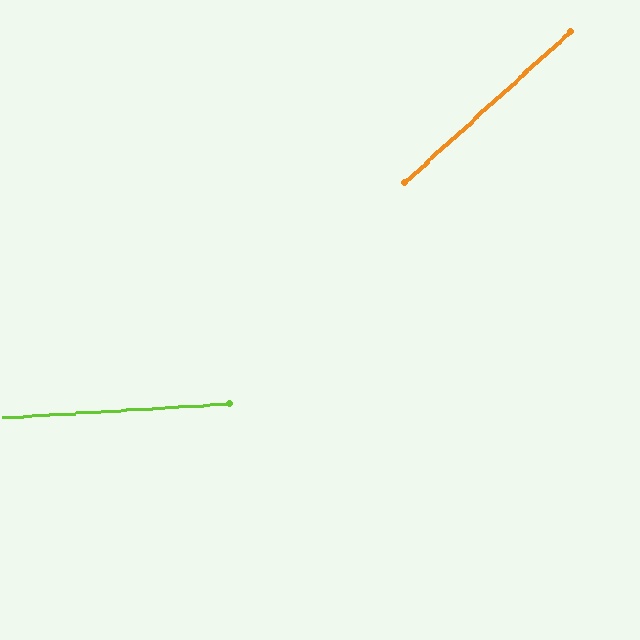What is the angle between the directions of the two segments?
Approximately 39 degrees.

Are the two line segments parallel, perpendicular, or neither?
Neither parallel nor perpendicular — they differ by about 39°.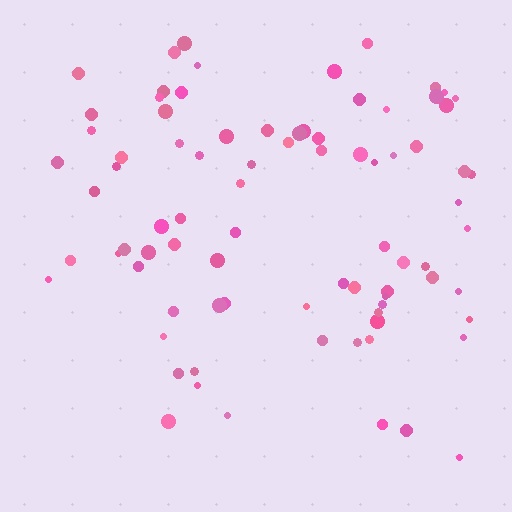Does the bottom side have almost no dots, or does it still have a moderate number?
Still a moderate number, just noticeably fewer than the top.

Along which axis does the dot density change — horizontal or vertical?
Vertical.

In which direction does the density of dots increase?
From bottom to top, with the top side densest.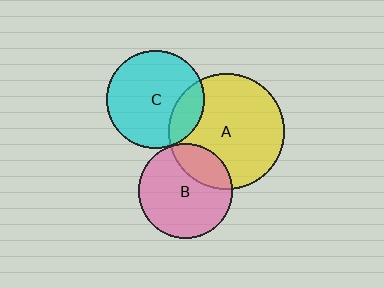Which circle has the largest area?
Circle A (yellow).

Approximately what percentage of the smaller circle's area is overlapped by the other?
Approximately 20%.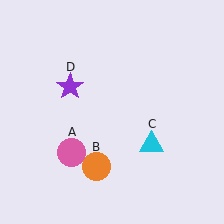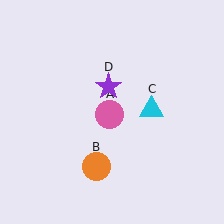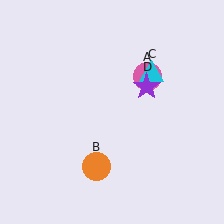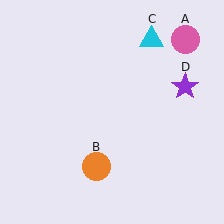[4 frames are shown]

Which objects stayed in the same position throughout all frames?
Orange circle (object B) remained stationary.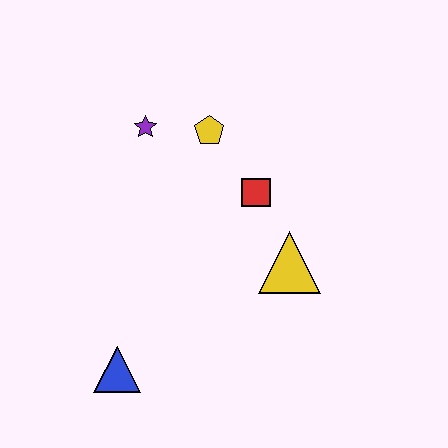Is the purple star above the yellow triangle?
Yes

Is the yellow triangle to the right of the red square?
Yes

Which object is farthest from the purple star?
The blue triangle is farthest from the purple star.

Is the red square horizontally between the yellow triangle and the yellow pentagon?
Yes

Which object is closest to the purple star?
The yellow pentagon is closest to the purple star.